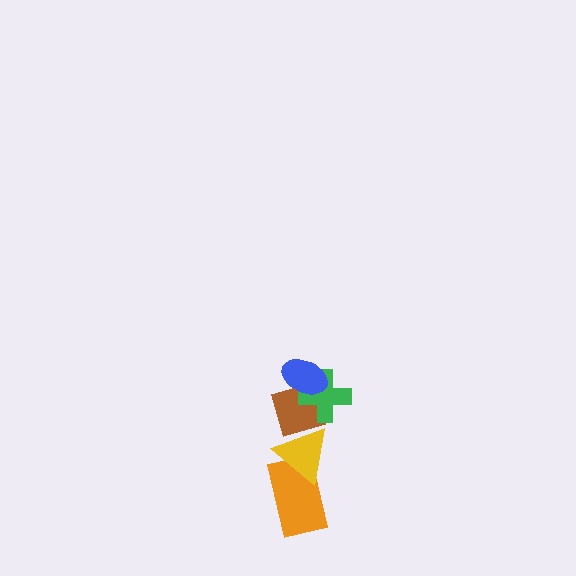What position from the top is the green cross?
The green cross is 2nd from the top.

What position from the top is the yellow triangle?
The yellow triangle is 4th from the top.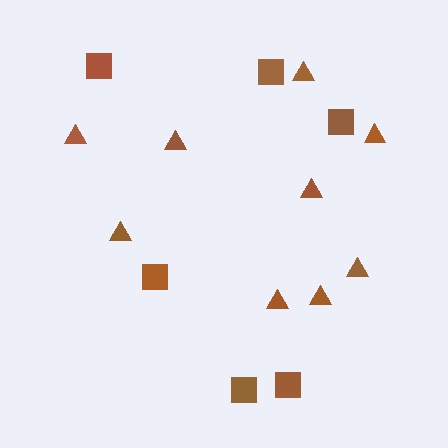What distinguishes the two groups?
There are 2 groups: one group of triangles (9) and one group of squares (6).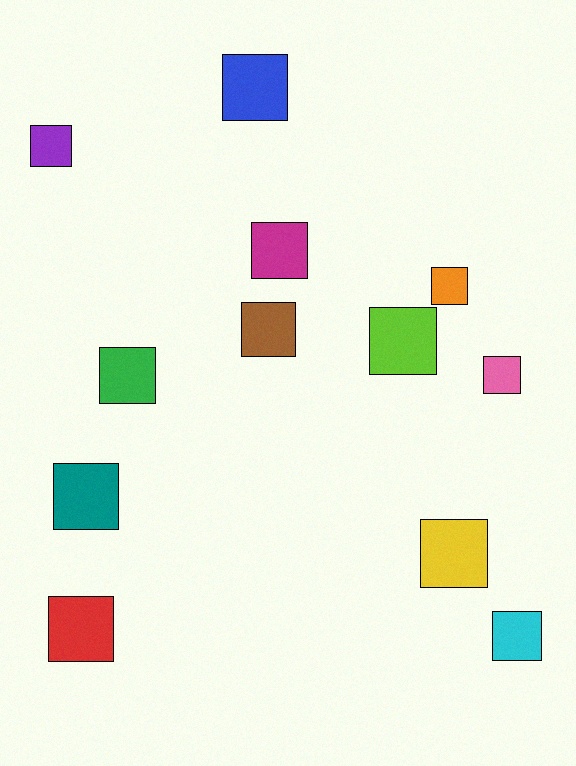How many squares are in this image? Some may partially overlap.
There are 12 squares.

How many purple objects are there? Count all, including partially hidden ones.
There is 1 purple object.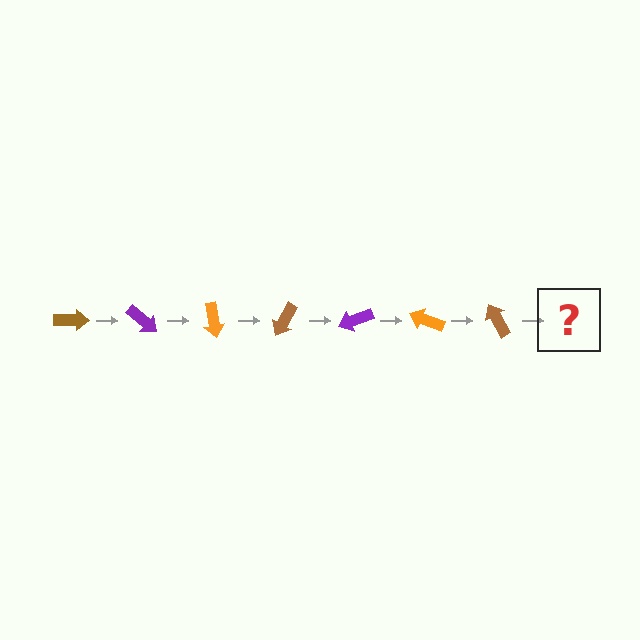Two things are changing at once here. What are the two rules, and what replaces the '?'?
The two rules are that it rotates 40 degrees each step and the color cycles through brown, purple, and orange. The '?' should be a purple arrow, rotated 280 degrees from the start.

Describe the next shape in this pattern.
It should be a purple arrow, rotated 280 degrees from the start.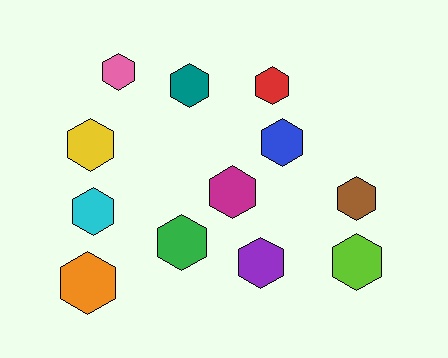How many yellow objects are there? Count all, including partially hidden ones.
There is 1 yellow object.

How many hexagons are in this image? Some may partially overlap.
There are 12 hexagons.